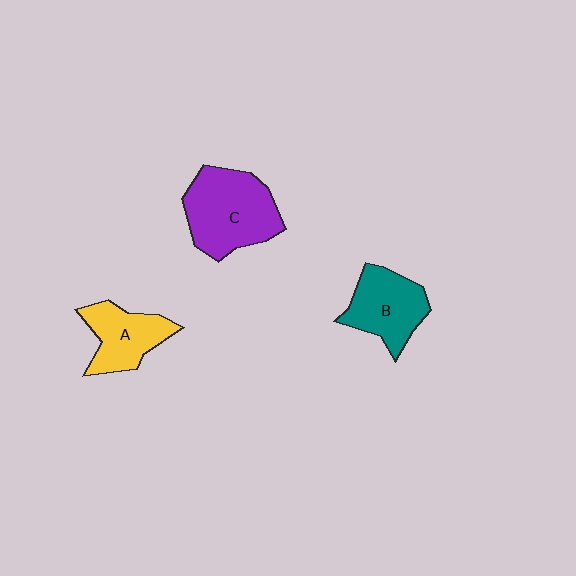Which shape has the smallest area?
Shape A (yellow).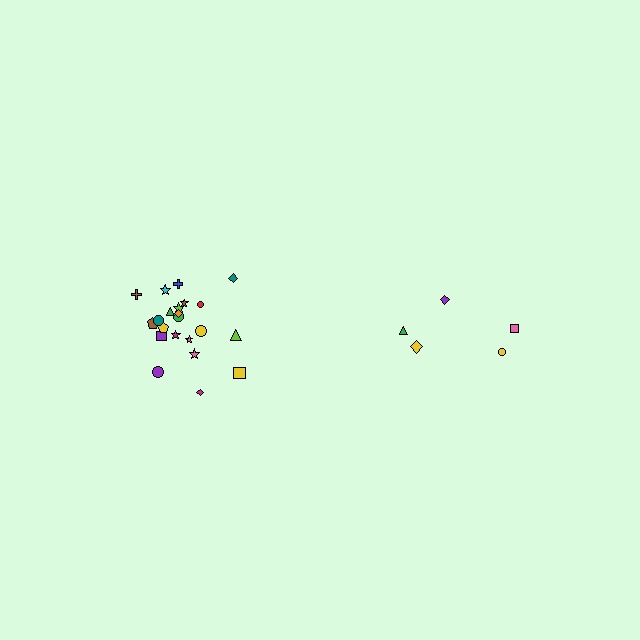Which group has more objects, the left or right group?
The left group.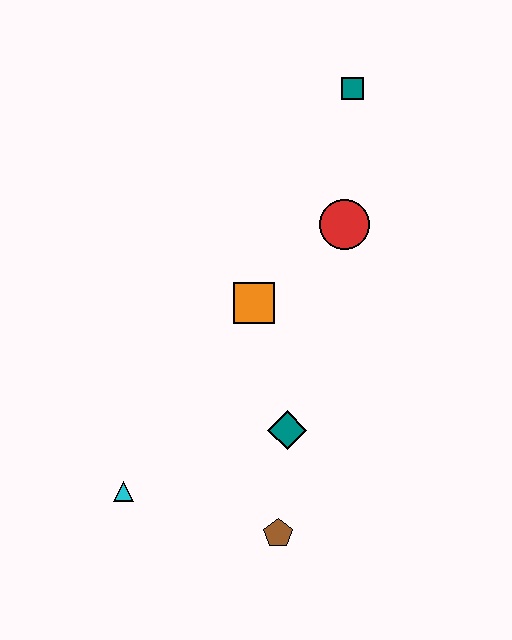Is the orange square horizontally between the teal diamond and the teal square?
No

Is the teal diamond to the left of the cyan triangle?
No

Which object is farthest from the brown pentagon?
The teal square is farthest from the brown pentagon.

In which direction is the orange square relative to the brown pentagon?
The orange square is above the brown pentagon.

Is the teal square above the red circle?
Yes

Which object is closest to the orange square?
The red circle is closest to the orange square.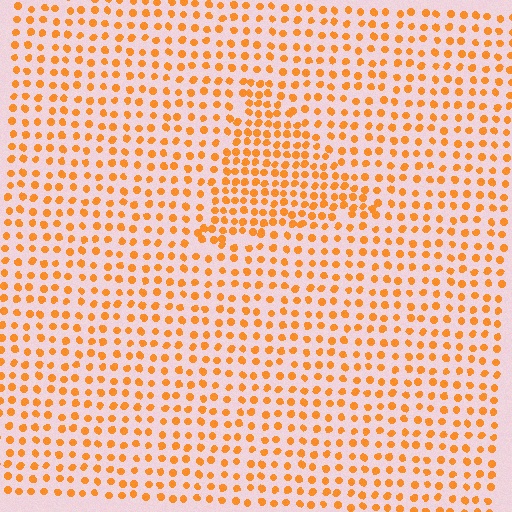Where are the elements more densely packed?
The elements are more densely packed inside the triangle boundary.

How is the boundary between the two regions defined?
The boundary is defined by a change in element density (approximately 1.7x ratio). All elements are the same color, size, and shape.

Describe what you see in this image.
The image contains small orange elements arranged at two different densities. A triangle-shaped region is visible where the elements are more densely packed than the surrounding area.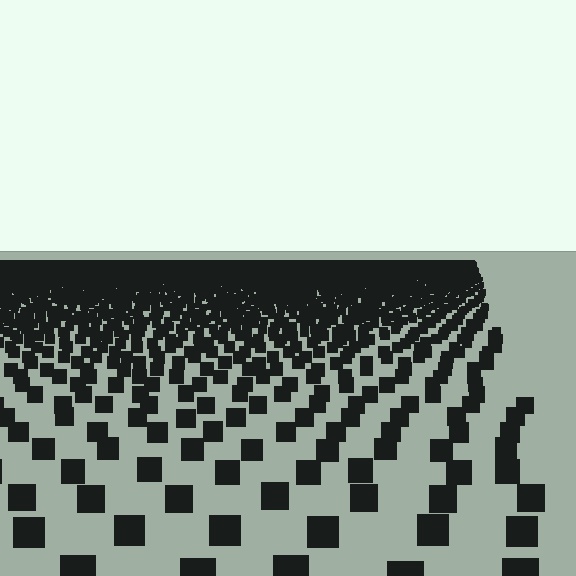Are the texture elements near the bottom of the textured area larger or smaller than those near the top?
Larger. Near the bottom, elements are closer to the viewer and appear at a bigger on-screen size.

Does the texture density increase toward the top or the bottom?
Density increases toward the top.